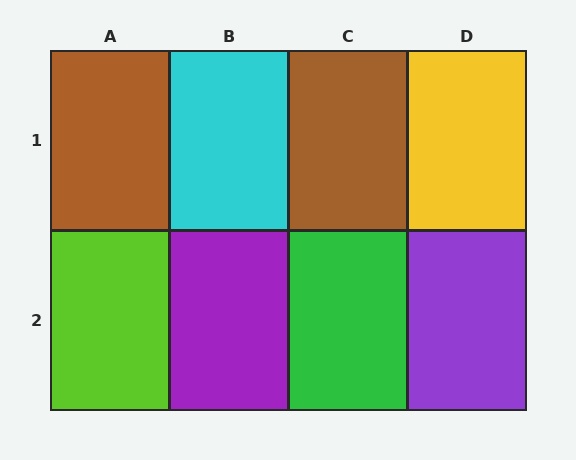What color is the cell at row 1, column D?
Yellow.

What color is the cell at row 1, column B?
Cyan.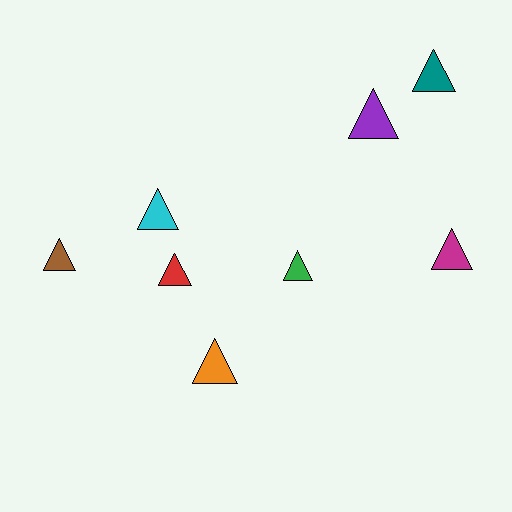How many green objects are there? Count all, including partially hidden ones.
There is 1 green object.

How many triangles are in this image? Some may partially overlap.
There are 8 triangles.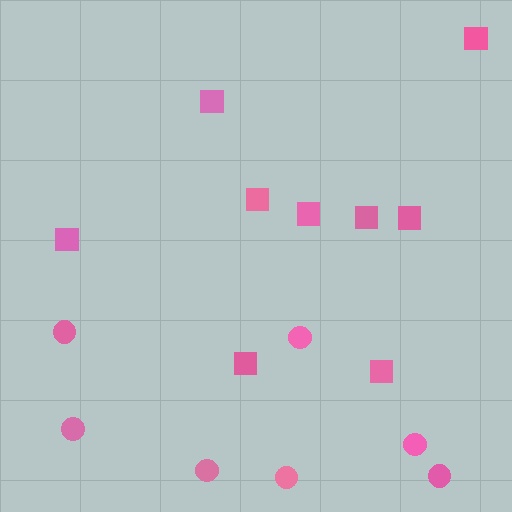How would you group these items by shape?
There are 2 groups: one group of circles (7) and one group of squares (9).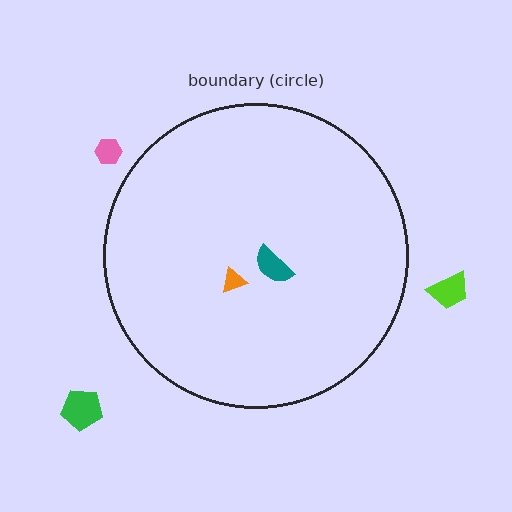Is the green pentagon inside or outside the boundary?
Outside.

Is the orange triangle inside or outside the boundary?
Inside.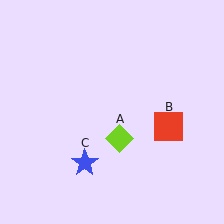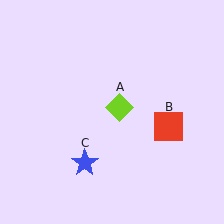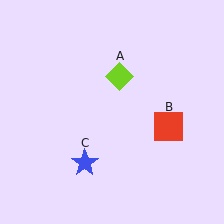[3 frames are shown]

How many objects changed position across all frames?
1 object changed position: lime diamond (object A).